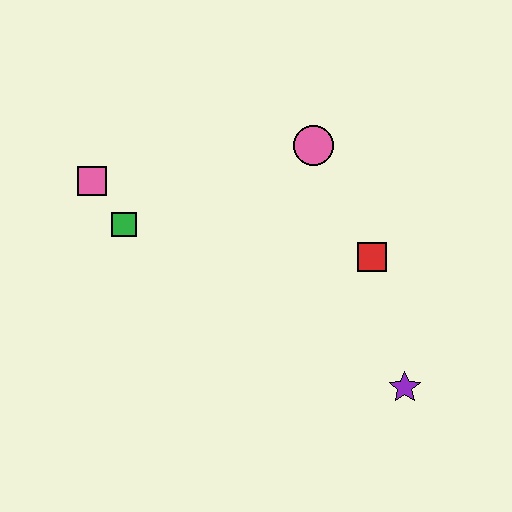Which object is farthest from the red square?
The pink square is farthest from the red square.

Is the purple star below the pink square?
Yes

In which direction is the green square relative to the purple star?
The green square is to the left of the purple star.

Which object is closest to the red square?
The pink circle is closest to the red square.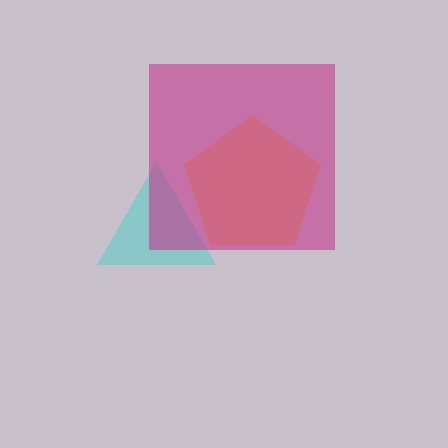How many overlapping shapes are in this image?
There are 3 overlapping shapes in the image.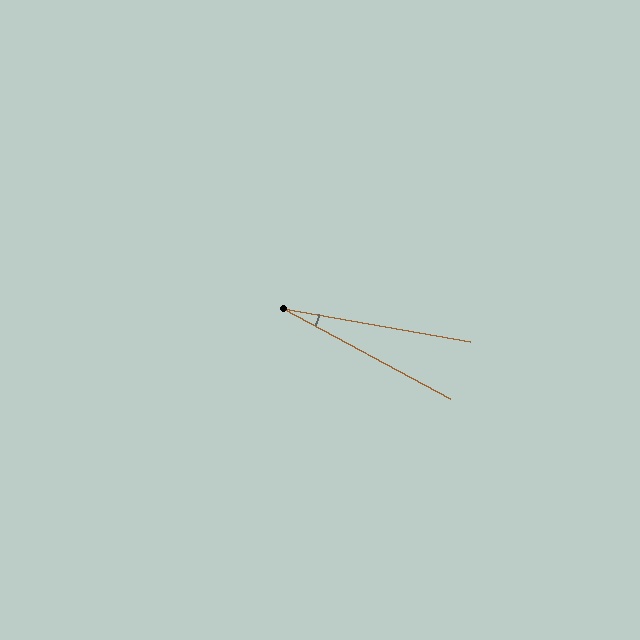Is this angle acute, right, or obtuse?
It is acute.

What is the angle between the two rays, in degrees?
Approximately 18 degrees.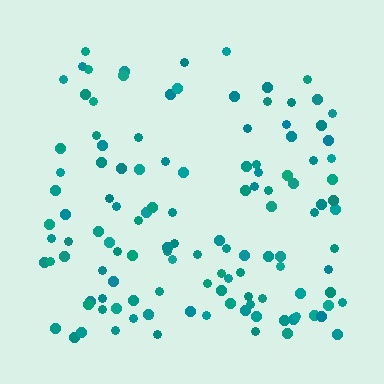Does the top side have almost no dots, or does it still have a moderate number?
Still a moderate number, just noticeably fewer than the bottom.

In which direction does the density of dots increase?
From top to bottom, with the bottom side densest.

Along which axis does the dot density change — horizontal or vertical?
Vertical.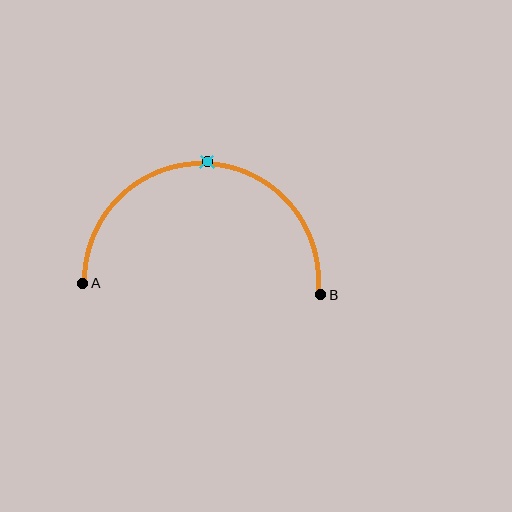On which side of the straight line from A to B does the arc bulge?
The arc bulges above the straight line connecting A and B.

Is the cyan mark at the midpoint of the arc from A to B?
Yes. The cyan mark lies on the arc at equal arc-length from both A and B — it is the arc midpoint.